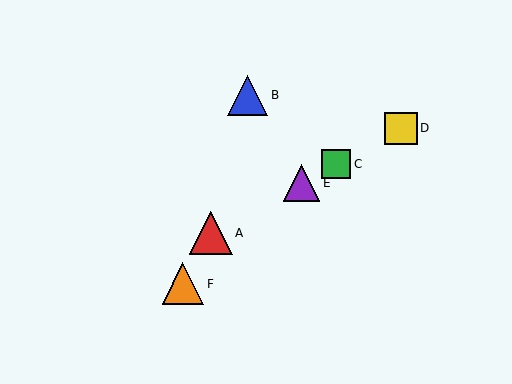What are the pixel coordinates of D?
Object D is at (401, 128).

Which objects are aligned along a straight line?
Objects A, C, D, E are aligned along a straight line.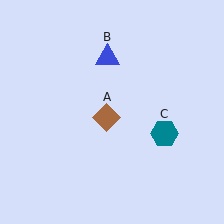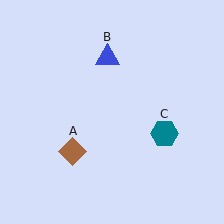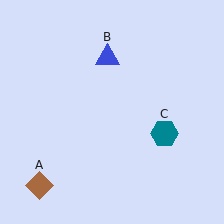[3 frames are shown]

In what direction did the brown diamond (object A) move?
The brown diamond (object A) moved down and to the left.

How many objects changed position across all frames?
1 object changed position: brown diamond (object A).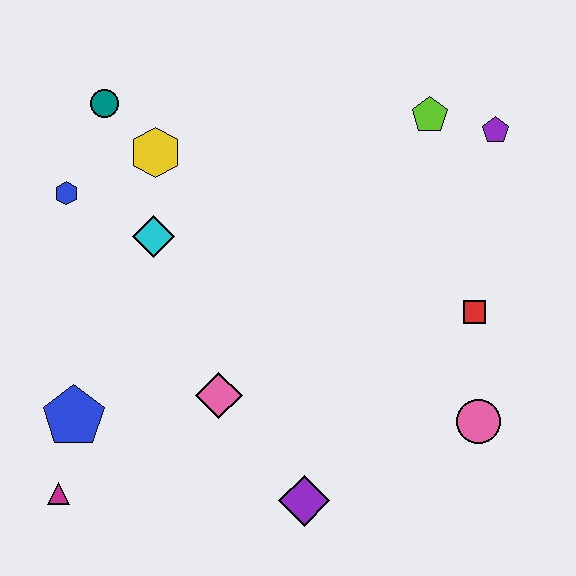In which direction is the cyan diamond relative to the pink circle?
The cyan diamond is to the left of the pink circle.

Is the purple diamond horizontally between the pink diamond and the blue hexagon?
No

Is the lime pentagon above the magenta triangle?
Yes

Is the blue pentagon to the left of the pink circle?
Yes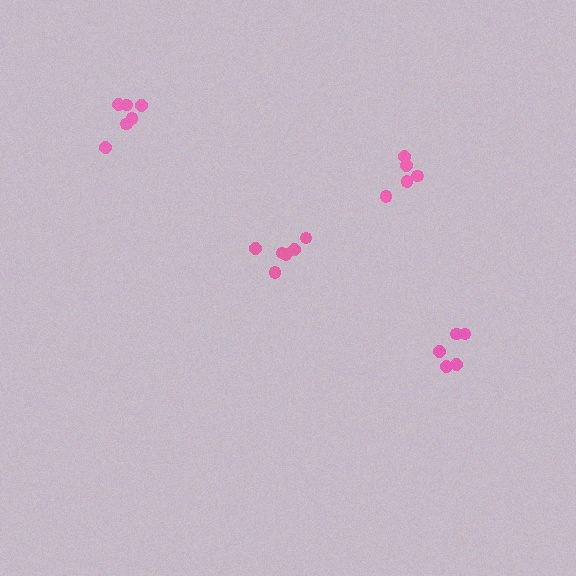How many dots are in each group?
Group 1: 6 dots, Group 2: 5 dots, Group 3: 6 dots, Group 4: 5 dots (22 total).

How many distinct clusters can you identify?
There are 4 distinct clusters.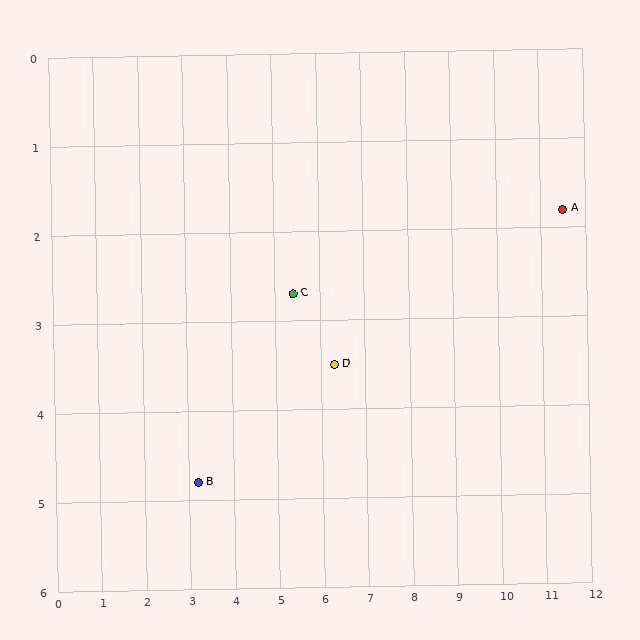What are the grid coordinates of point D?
Point D is at approximately (6.3, 3.5).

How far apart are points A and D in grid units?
Points A and D are about 5.5 grid units apart.